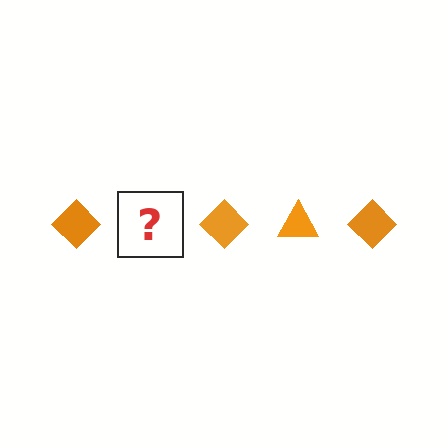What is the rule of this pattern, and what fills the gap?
The rule is that the pattern cycles through diamond, triangle shapes in orange. The gap should be filled with an orange triangle.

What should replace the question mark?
The question mark should be replaced with an orange triangle.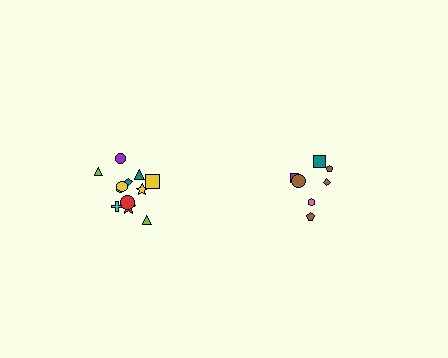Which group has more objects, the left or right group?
The left group.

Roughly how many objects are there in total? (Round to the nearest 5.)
Roughly 20 objects in total.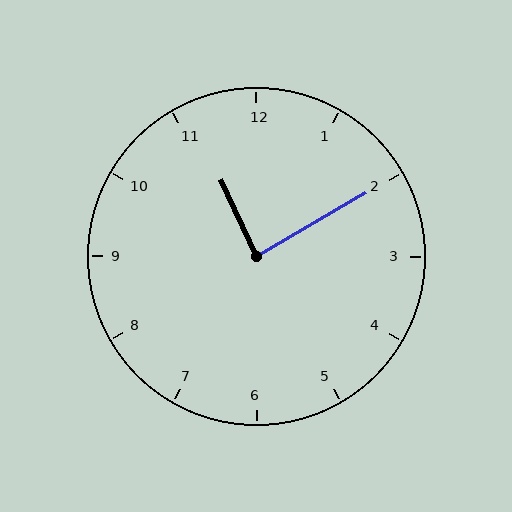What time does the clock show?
11:10.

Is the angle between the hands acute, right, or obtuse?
It is right.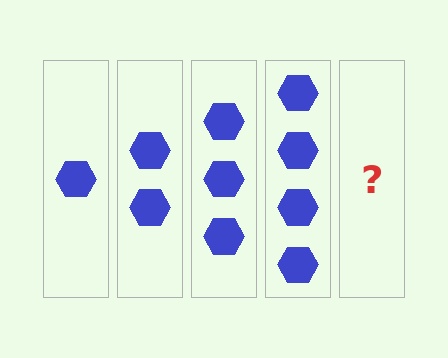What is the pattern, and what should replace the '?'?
The pattern is that each step adds one more hexagon. The '?' should be 5 hexagons.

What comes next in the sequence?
The next element should be 5 hexagons.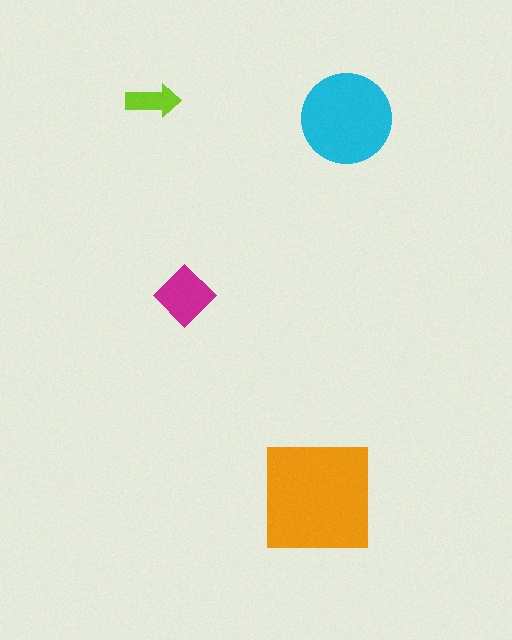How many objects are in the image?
There are 4 objects in the image.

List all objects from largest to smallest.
The orange square, the cyan circle, the magenta diamond, the lime arrow.